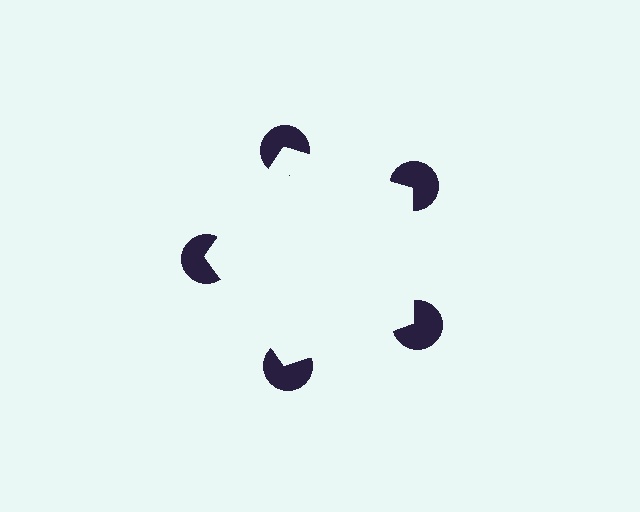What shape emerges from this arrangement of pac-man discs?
An illusory pentagon — its edges are inferred from the aligned wedge cuts in the pac-man discs, not physically drawn.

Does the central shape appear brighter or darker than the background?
It typically appears slightly brighter than the background, even though no actual brightness change is drawn.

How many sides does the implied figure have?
5 sides.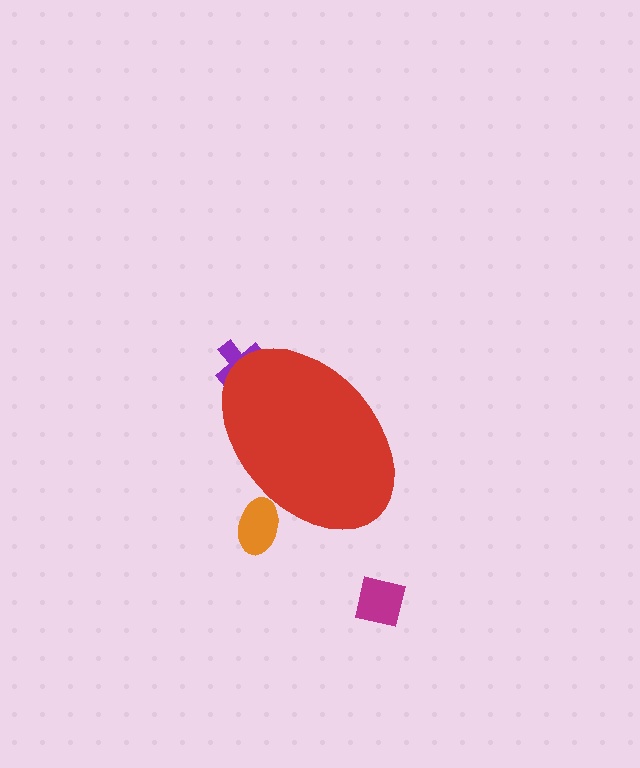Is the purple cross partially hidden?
Yes, the purple cross is partially hidden behind the red ellipse.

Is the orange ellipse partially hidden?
Yes, the orange ellipse is partially hidden behind the red ellipse.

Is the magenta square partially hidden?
No, the magenta square is fully visible.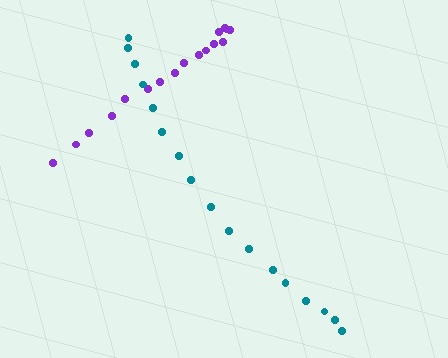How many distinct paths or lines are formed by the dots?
There are 2 distinct paths.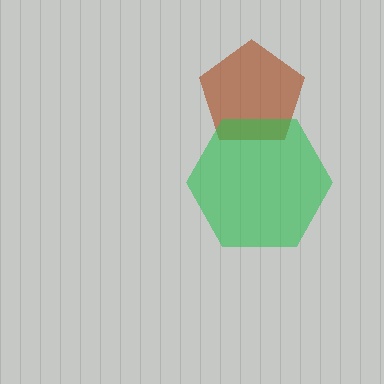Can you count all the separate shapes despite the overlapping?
Yes, there are 2 separate shapes.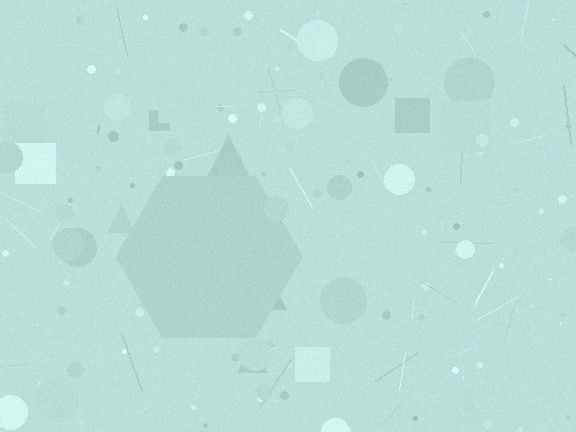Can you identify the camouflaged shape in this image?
The camouflaged shape is a hexagon.